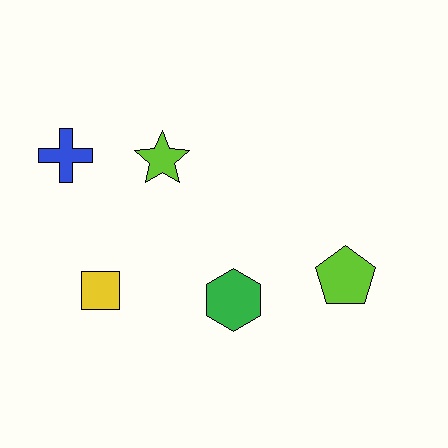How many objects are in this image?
There are 5 objects.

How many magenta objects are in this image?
There are no magenta objects.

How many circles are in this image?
There are no circles.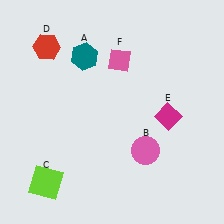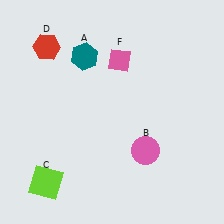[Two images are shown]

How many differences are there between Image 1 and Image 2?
There is 1 difference between the two images.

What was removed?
The magenta diamond (E) was removed in Image 2.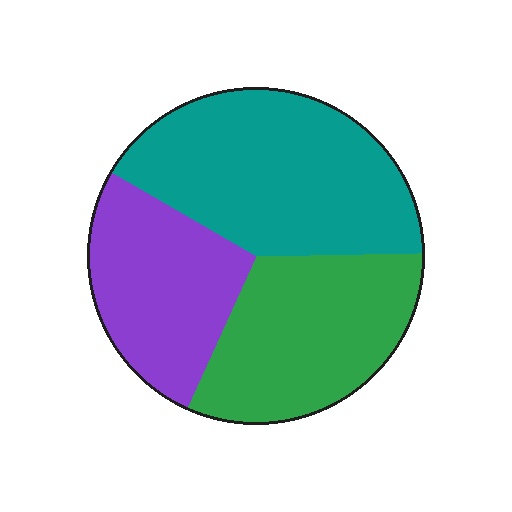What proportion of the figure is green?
Green covers 32% of the figure.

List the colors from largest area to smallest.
From largest to smallest: teal, green, purple.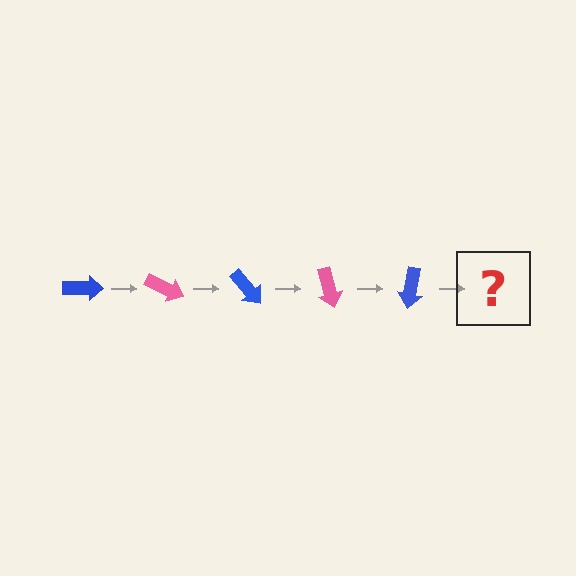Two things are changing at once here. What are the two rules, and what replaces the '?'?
The two rules are that it rotates 25 degrees each step and the color cycles through blue and pink. The '?' should be a pink arrow, rotated 125 degrees from the start.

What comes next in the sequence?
The next element should be a pink arrow, rotated 125 degrees from the start.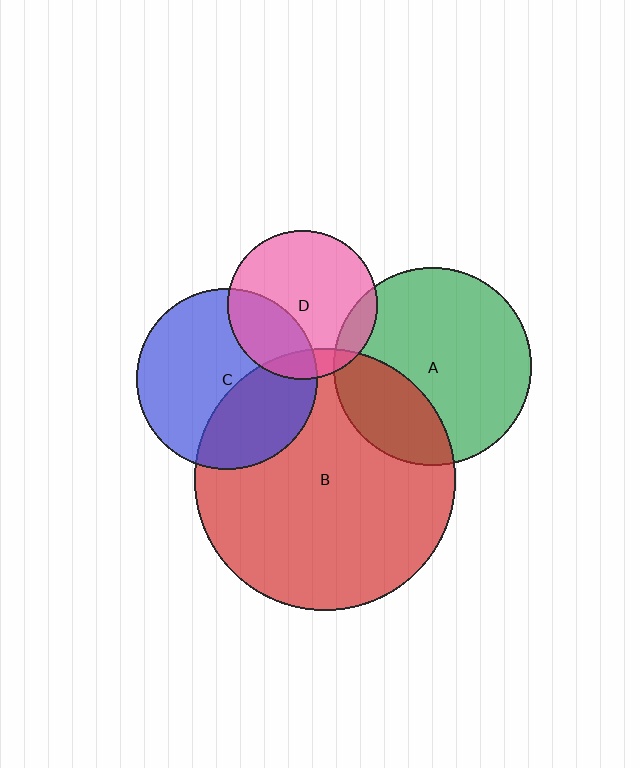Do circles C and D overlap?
Yes.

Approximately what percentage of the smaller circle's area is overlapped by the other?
Approximately 30%.